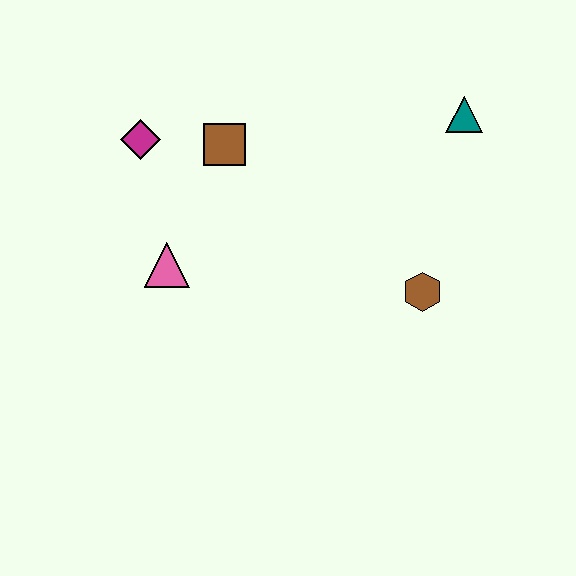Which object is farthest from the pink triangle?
The teal triangle is farthest from the pink triangle.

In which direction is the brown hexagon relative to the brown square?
The brown hexagon is to the right of the brown square.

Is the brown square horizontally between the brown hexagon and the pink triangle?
Yes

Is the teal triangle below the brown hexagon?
No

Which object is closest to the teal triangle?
The brown hexagon is closest to the teal triangle.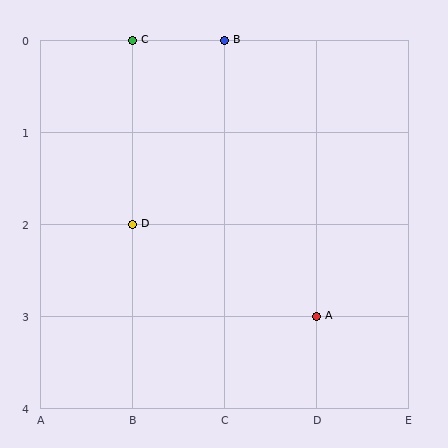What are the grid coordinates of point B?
Point B is at grid coordinates (C, 0).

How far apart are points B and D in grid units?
Points B and D are 1 column and 2 rows apart (about 2.2 grid units diagonally).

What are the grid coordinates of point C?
Point C is at grid coordinates (B, 0).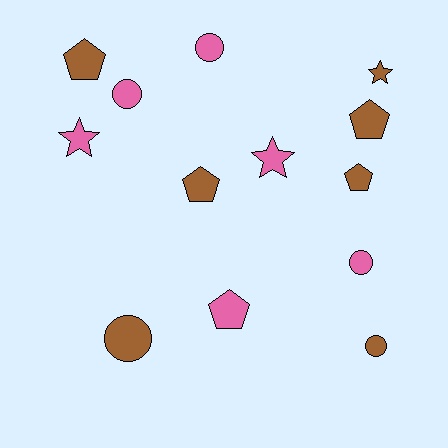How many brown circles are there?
There are 2 brown circles.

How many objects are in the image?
There are 13 objects.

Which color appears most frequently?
Brown, with 7 objects.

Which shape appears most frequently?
Circle, with 5 objects.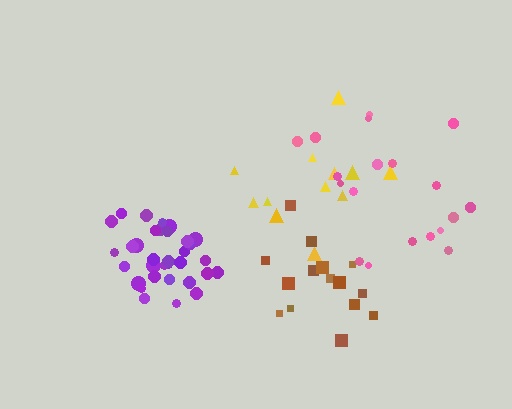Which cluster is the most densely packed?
Purple.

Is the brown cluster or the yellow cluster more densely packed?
Brown.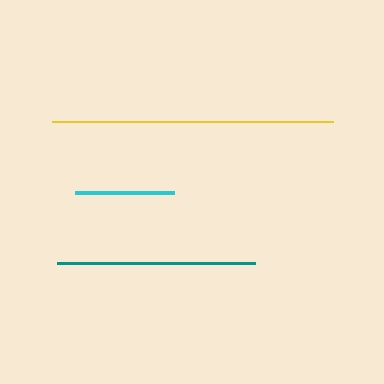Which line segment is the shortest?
The cyan line is the shortest at approximately 99 pixels.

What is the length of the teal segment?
The teal segment is approximately 198 pixels long.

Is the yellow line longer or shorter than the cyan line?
The yellow line is longer than the cyan line.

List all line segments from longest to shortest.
From longest to shortest: yellow, teal, cyan.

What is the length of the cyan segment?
The cyan segment is approximately 99 pixels long.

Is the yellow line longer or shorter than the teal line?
The yellow line is longer than the teal line.